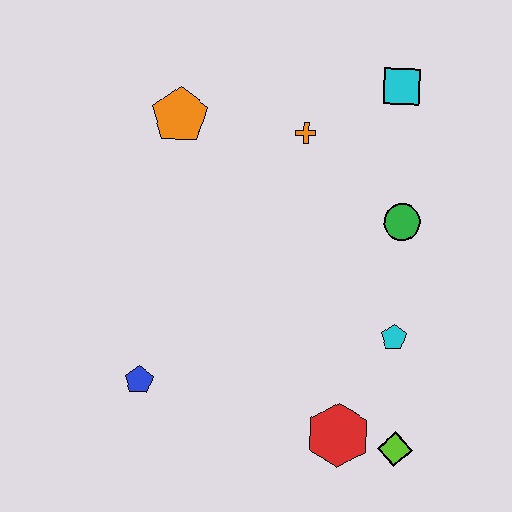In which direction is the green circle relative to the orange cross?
The green circle is to the right of the orange cross.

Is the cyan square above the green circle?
Yes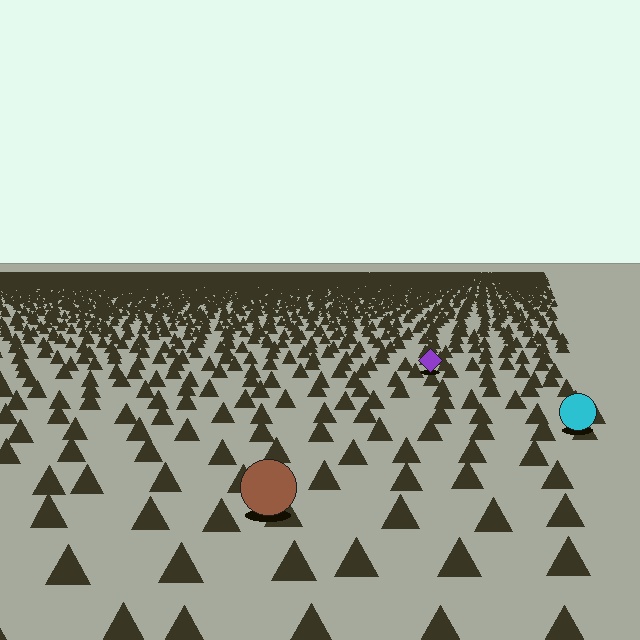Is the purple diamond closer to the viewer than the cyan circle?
No. The cyan circle is closer — you can tell from the texture gradient: the ground texture is coarser near it.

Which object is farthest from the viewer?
The purple diamond is farthest from the viewer. It appears smaller and the ground texture around it is denser.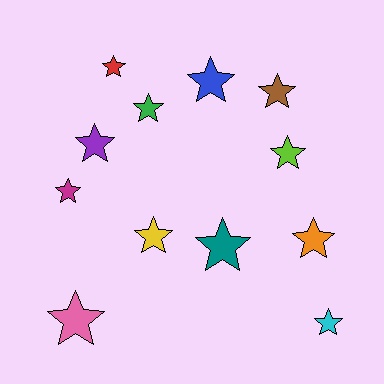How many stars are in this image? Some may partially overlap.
There are 12 stars.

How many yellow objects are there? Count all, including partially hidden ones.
There is 1 yellow object.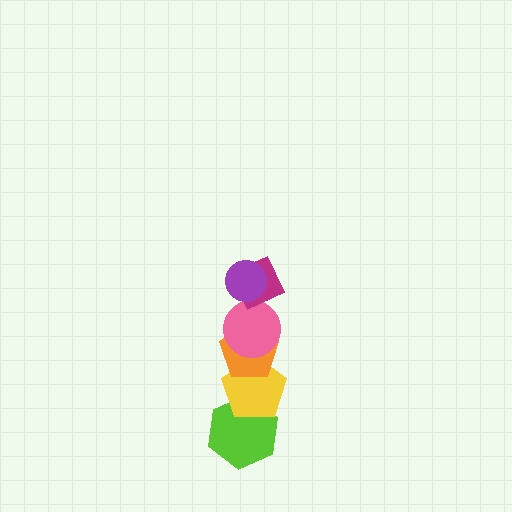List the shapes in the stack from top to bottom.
From top to bottom: the purple circle, the magenta diamond, the pink circle, the orange pentagon, the yellow pentagon, the lime hexagon.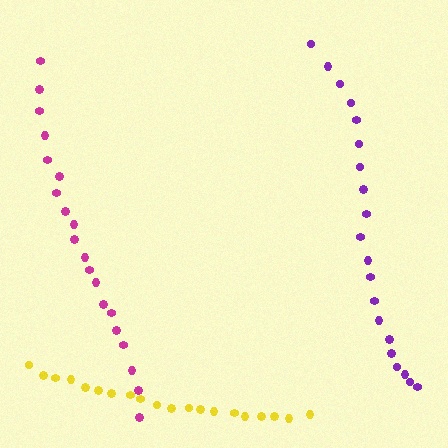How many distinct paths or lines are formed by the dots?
There are 3 distinct paths.